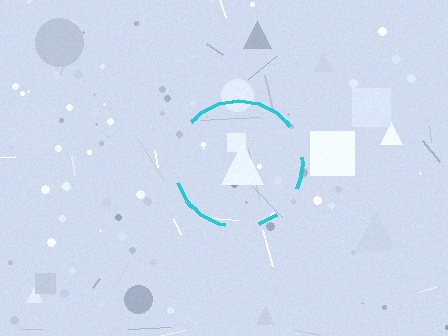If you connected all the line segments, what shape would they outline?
They would outline a circle.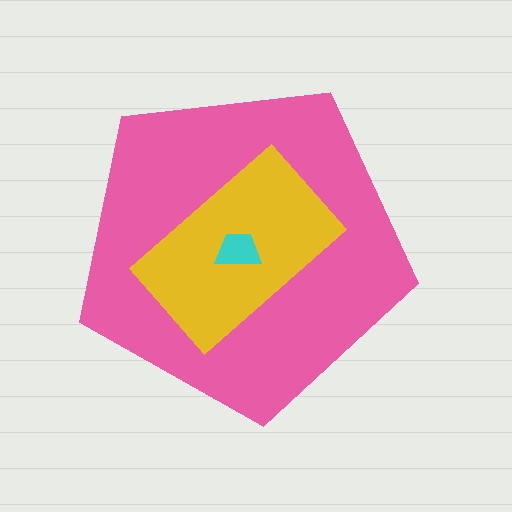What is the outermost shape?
The pink pentagon.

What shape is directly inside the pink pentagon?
The yellow rectangle.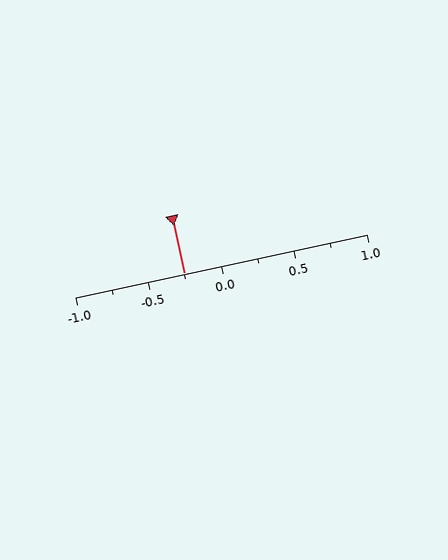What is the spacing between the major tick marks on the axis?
The major ticks are spaced 0.5 apart.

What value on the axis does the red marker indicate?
The marker indicates approximately -0.25.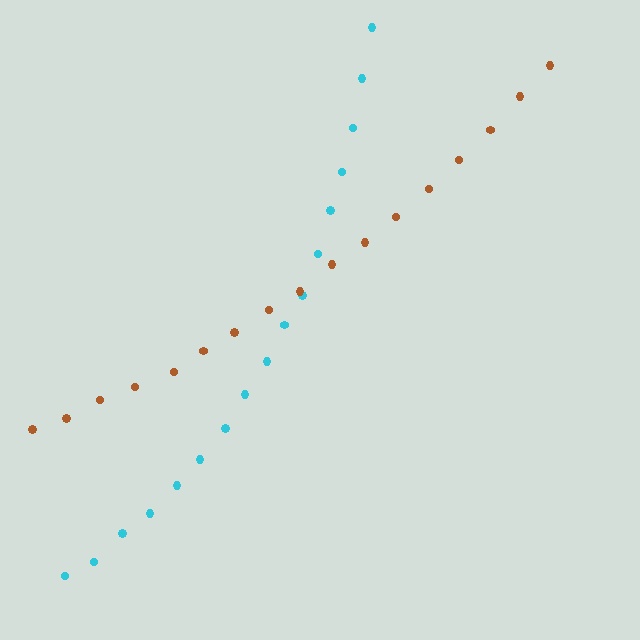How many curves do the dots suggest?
There are 2 distinct paths.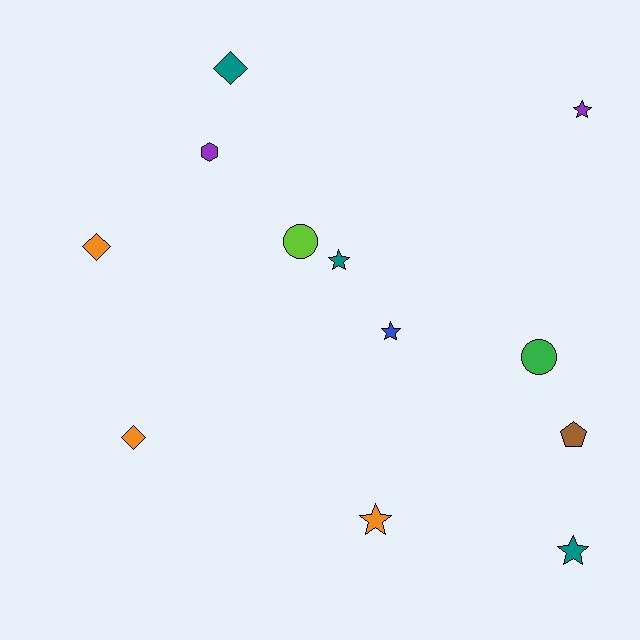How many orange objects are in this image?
There are 3 orange objects.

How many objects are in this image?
There are 12 objects.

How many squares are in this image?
There are no squares.